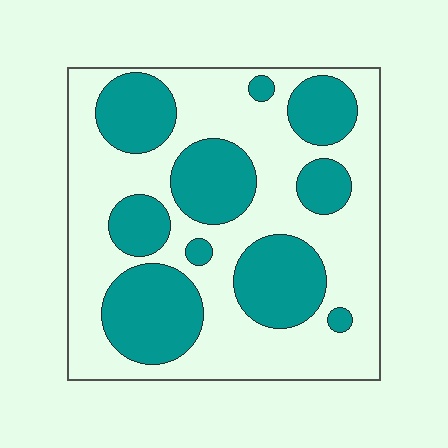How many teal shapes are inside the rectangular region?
10.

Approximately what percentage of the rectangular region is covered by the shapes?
Approximately 40%.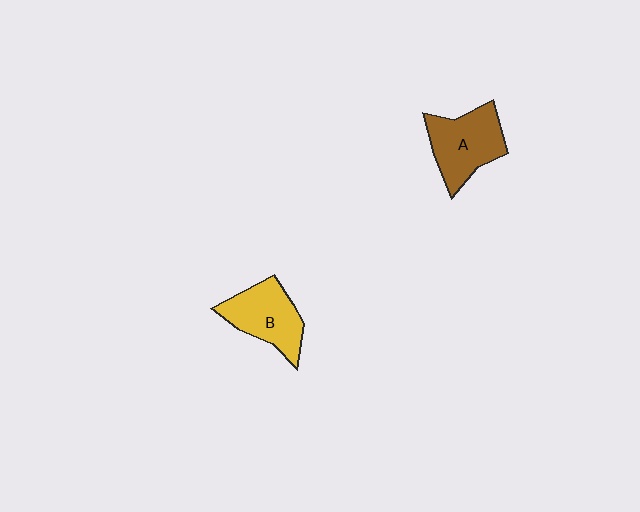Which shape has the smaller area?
Shape B (yellow).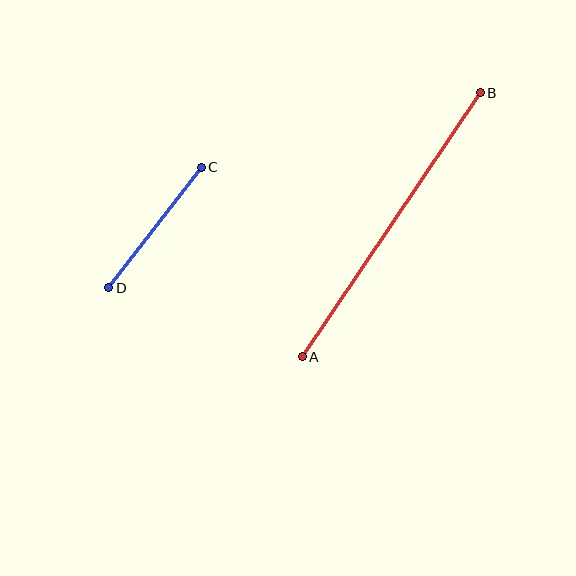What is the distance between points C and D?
The distance is approximately 152 pixels.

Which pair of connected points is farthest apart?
Points A and B are farthest apart.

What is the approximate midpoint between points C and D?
The midpoint is at approximately (155, 228) pixels.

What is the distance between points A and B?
The distance is approximately 318 pixels.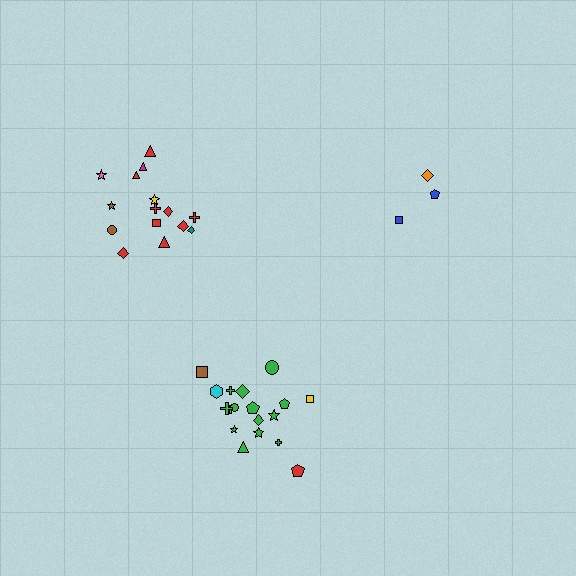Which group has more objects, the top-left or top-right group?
The top-left group.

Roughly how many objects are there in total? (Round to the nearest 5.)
Roughly 35 objects in total.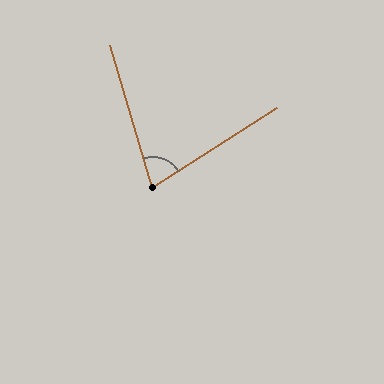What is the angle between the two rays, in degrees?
Approximately 74 degrees.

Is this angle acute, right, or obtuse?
It is acute.